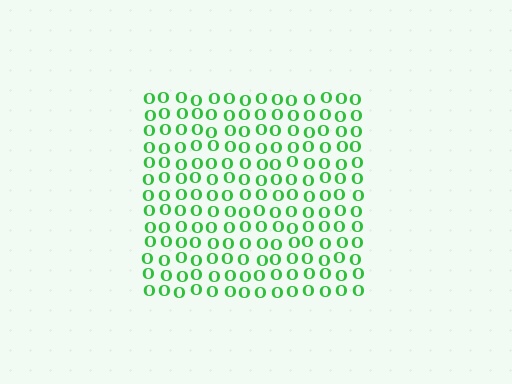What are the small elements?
The small elements are letter O's.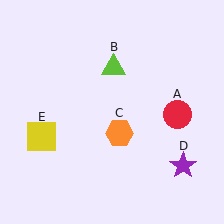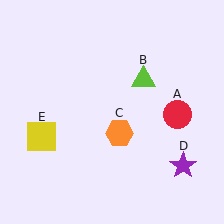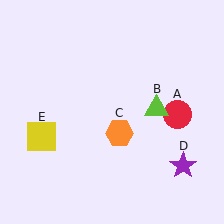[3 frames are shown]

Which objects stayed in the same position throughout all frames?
Red circle (object A) and orange hexagon (object C) and purple star (object D) and yellow square (object E) remained stationary.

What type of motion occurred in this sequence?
The lime triangle (object B) rotated clockwise around the center of the scene.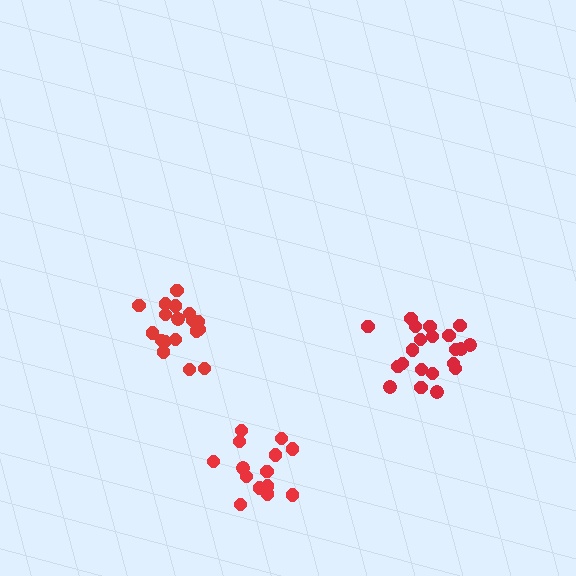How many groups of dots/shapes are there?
There are 3 groups.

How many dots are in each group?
Group 1: 15 dots, Group 2: 18 dots, Group 3: 21 dots (54 total).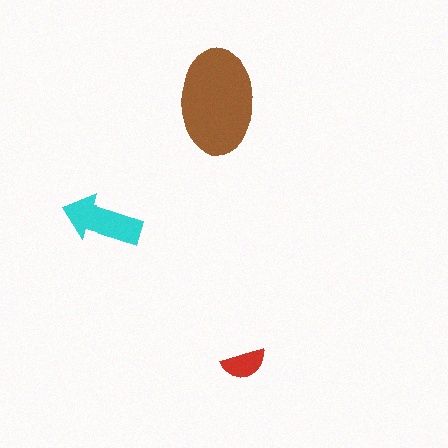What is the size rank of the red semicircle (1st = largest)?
3rd.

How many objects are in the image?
There are 3 objects in the image.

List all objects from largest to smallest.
The brown ellipse, the cyan arrow, the red semicircle.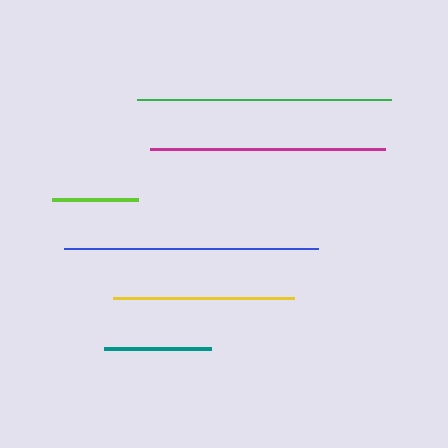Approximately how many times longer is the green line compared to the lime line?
The green line is approximately 3.0 times the length of the lime line.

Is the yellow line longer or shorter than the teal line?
The yellow line is longer than the teal line.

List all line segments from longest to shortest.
From longest to shortest: green, blue, magenta, yellow, teal, lime.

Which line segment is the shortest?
The lime line is the shortest at approximately 85 pixels.